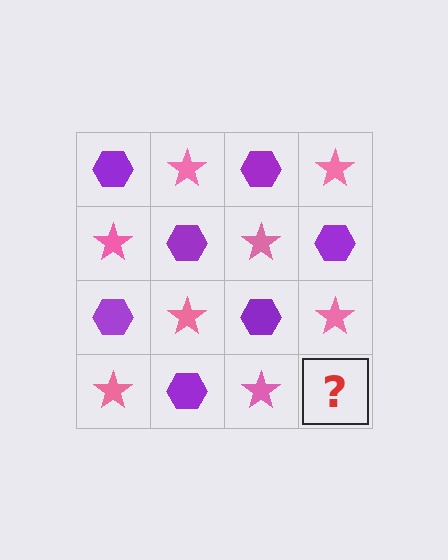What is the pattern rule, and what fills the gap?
The rule is that it alternates purple hexagon and pink star in a checkerboard pattern. The gap should be filled with a purple hexagon.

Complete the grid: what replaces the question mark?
The question mark should be replaced with a purple hexagon.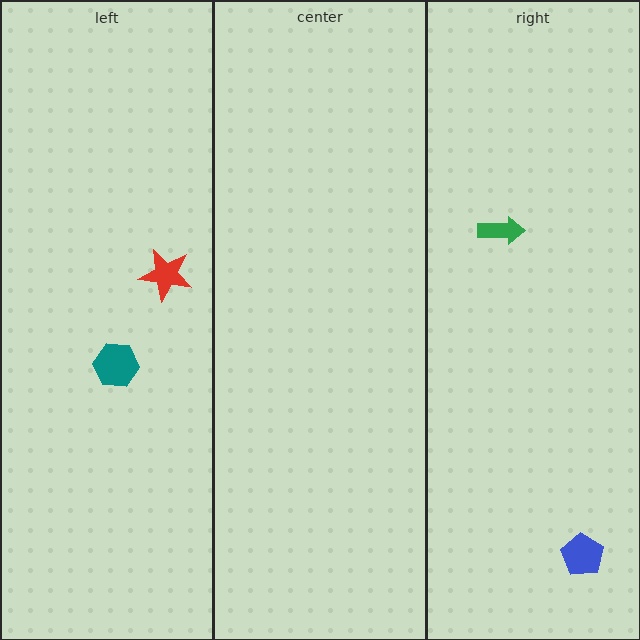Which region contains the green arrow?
The right region.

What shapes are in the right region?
The green arrow, the blue pentagon.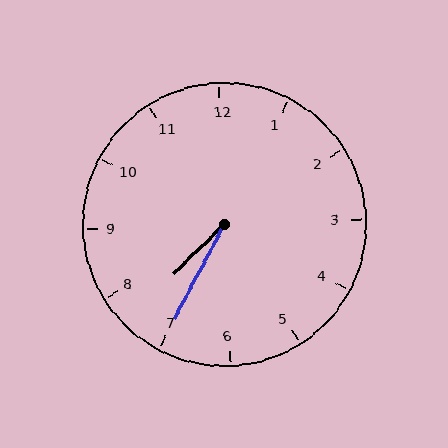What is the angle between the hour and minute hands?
Approximately 18 degrees.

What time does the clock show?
7:35.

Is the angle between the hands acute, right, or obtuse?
It is acute.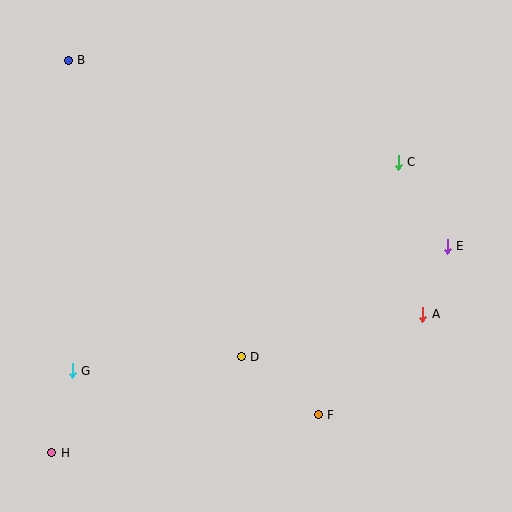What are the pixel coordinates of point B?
Point B is at (68, 60).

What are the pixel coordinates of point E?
Point E is at (447, 246).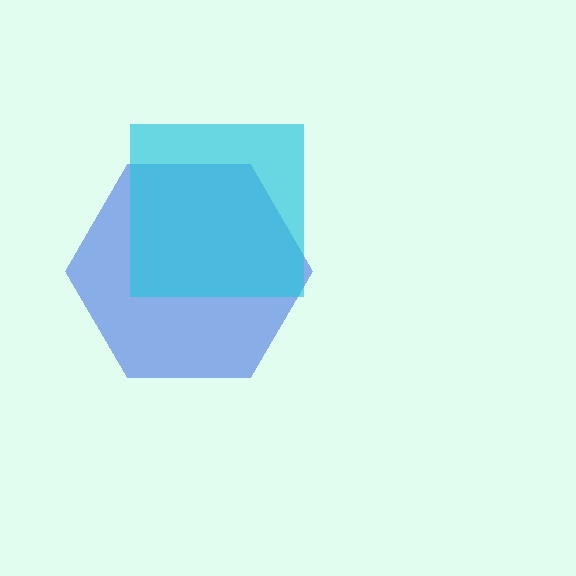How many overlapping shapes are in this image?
There are 2 overlapping shapes in the image.